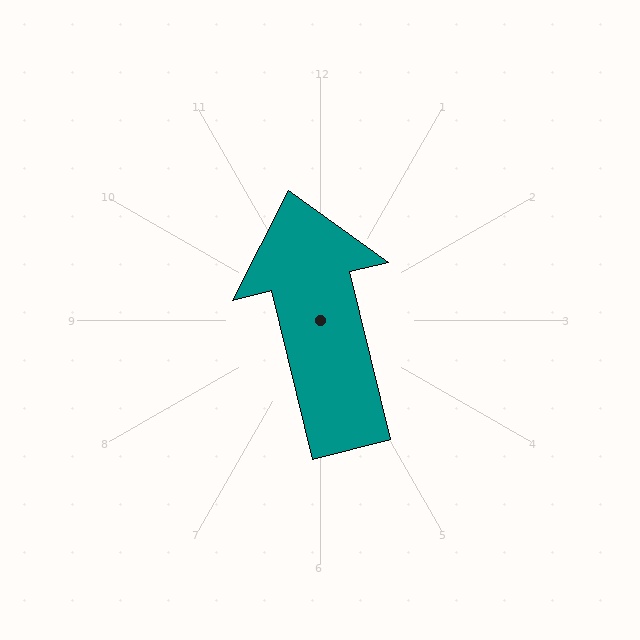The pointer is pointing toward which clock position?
Roughly 12 o'clock.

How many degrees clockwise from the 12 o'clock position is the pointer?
Approximately 346 degrees.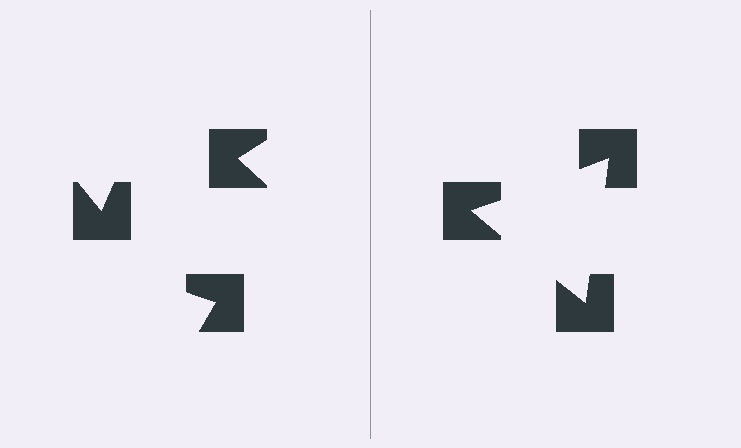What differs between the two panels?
The notched squares are positioned identically on both sides; only the wedge orientations differ. On the right they align to a triangle; on the left they are misaligned.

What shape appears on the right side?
An illusory triangle.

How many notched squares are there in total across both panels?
6 — 3 on each side.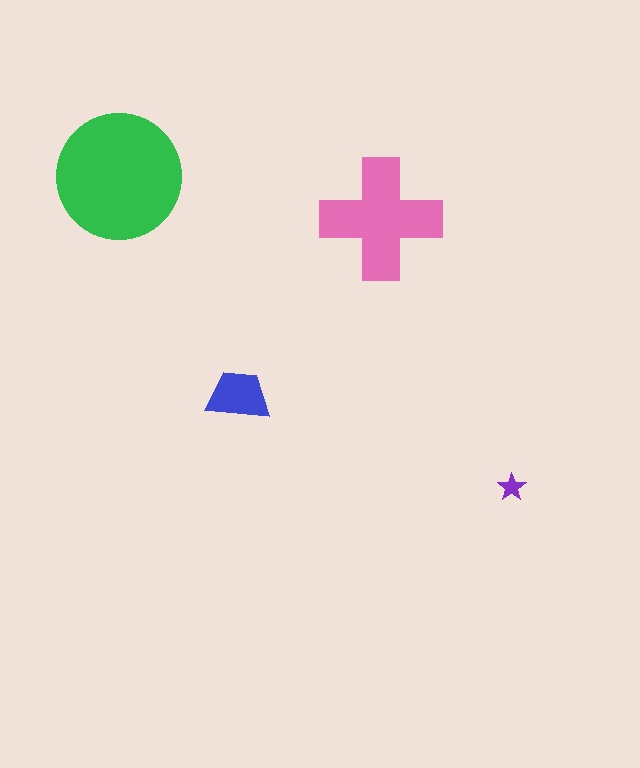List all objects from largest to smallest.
The green circle, the pink cross, the blue trapezoid, the purple star.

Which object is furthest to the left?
The green circle is leftmost.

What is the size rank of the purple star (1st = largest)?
4th.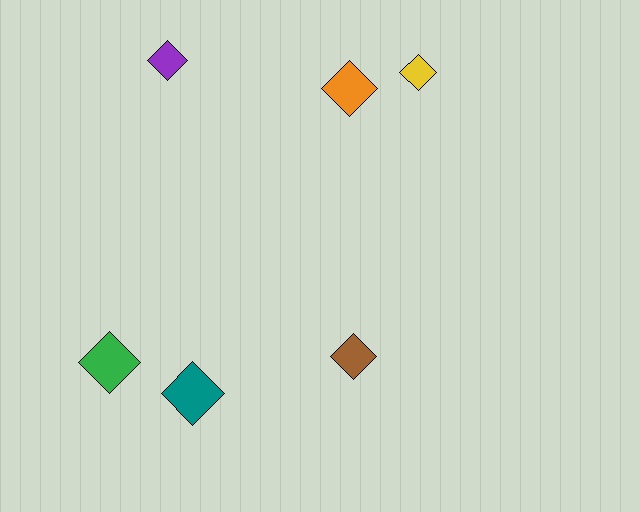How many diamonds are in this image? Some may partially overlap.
There are 6 diamonds.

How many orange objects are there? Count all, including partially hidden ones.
There is 1 orange object.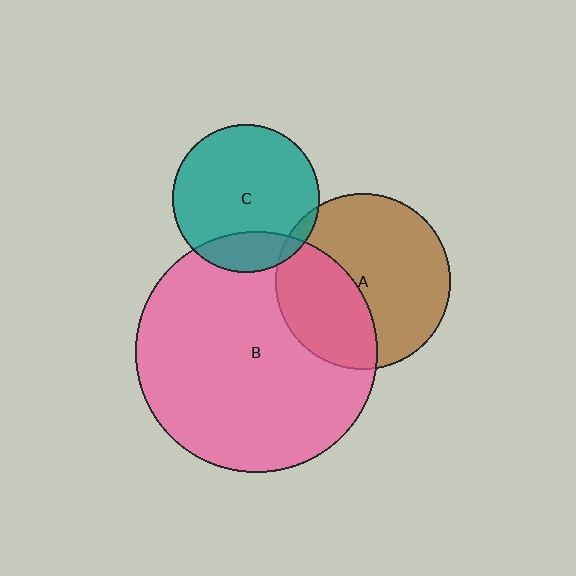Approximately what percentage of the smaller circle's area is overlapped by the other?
Approximately 20%.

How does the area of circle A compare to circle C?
Approximately 1.4 times.